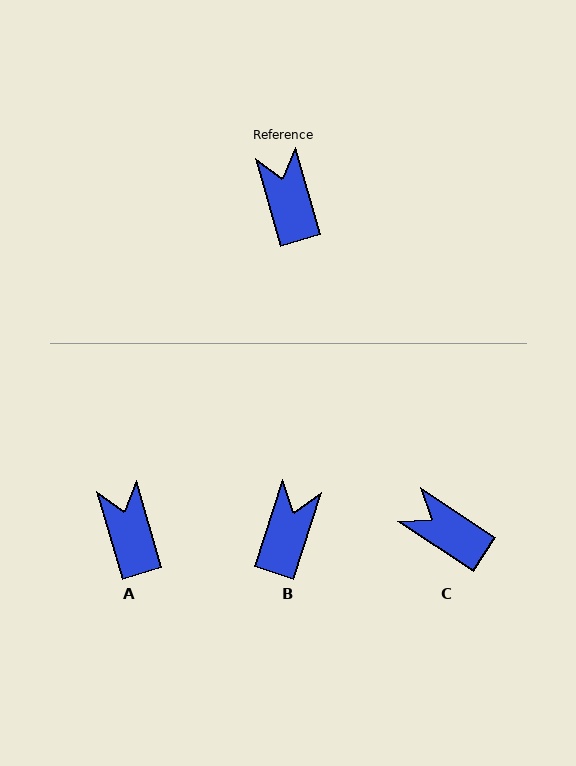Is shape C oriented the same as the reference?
No, it is off by about 40 degrees.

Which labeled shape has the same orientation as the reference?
A.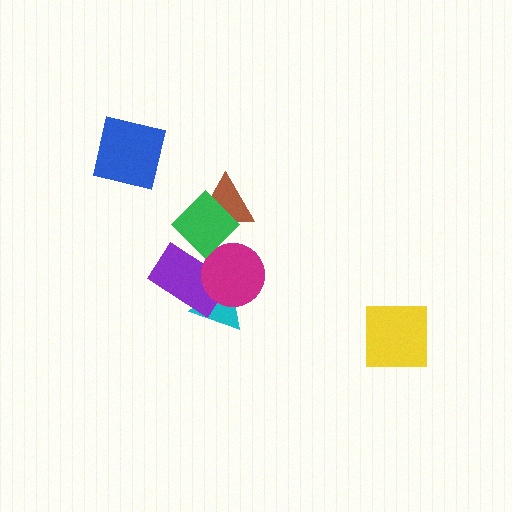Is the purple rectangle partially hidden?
Yes, it is partially covered by another shape.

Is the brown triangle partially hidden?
Yes, it is partially covered by another shape.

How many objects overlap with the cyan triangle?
2 objects overlap with the cyan triangle.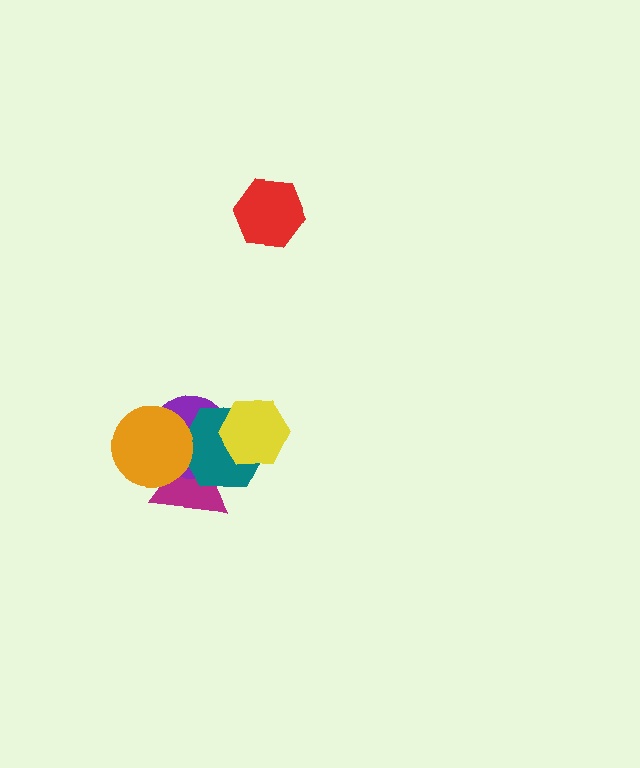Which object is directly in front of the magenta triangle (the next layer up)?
The purple circle is directly in front of the magenta triangle.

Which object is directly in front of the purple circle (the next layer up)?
The teal hexagon is directly in front of the purple circle.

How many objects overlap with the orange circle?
3 objects overlap with the orange circle.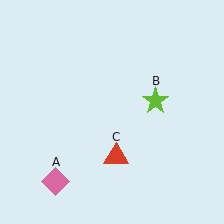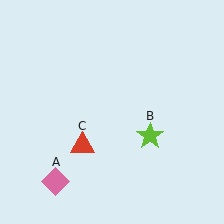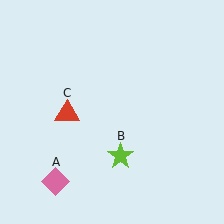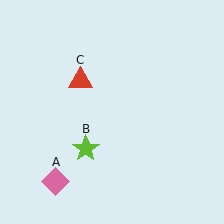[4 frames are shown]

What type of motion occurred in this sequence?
The lime star (object B), red triangle (object C) rotated clockwise around the center of the scene.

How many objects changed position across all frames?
2 objects changed position: lime star (object B), red triangle (object C).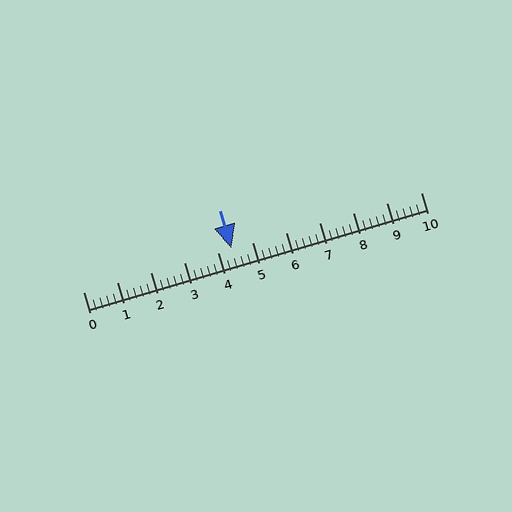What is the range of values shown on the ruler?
The ruler shows values from 0 to 10.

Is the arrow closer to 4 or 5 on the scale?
The arrow is closer to 4.